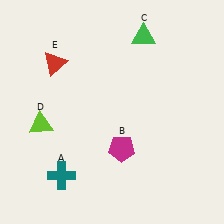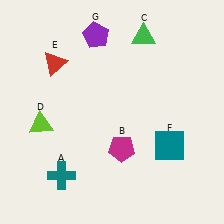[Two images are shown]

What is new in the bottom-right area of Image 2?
A teal square (F) was added in the bottom-right area of Image 2.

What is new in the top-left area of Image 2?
A purple pentagon (G) was added in the top-left area of Image 2.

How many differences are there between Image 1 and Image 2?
There are 2 differences between the two images.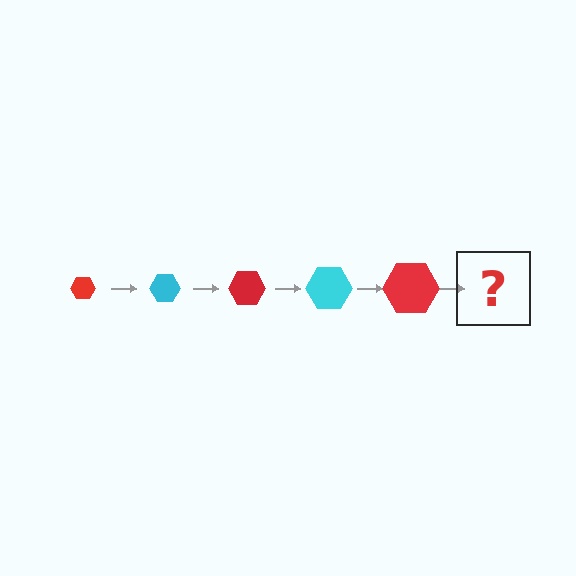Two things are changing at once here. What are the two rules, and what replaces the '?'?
The two rules are that the hexagon grows larger each step and the color cycles through red and cyan. The '?' should be a cyan hexagon, larger than the previous one.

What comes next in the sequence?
The next element should be a cyan hexagon, larger than the previous one.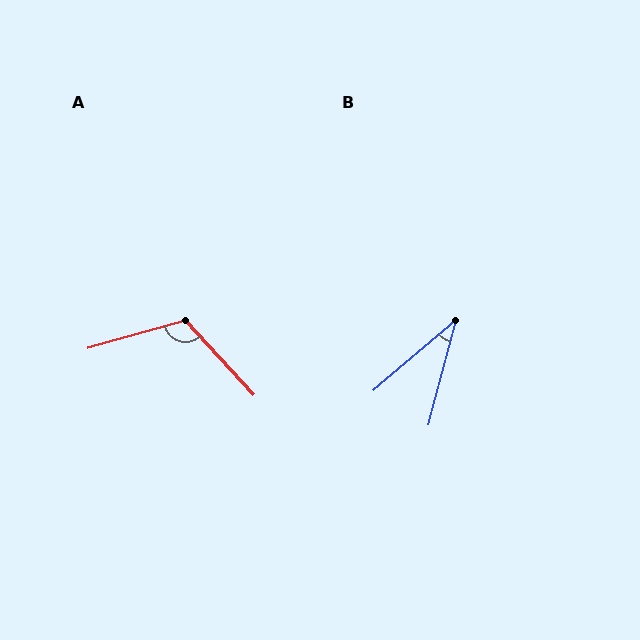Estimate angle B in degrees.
Approximately 35 degrees.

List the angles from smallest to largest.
B (35°), A (117°).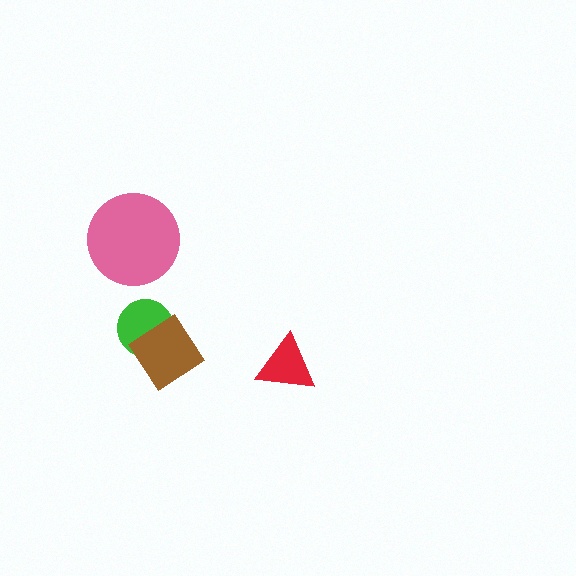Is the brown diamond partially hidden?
No, no other shape covers it.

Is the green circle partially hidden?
Yes, it is partially covered by another shape.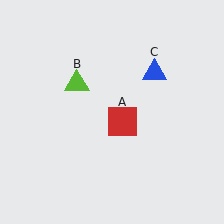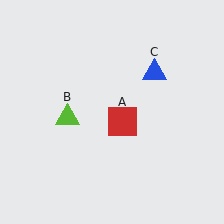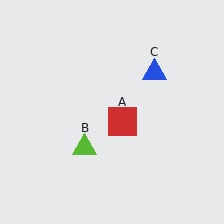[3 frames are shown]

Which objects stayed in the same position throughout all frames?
Red square (object A) and blue triangle (object C) remained stationary.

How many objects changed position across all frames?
1 object changed position: lime triangle (object B).